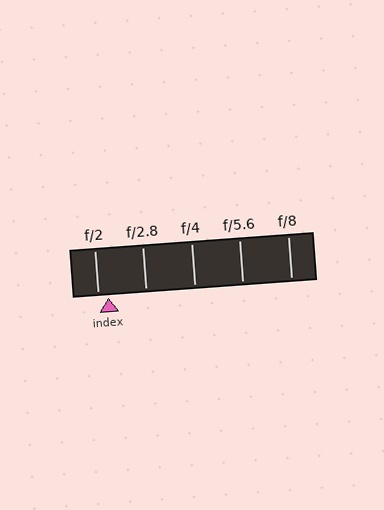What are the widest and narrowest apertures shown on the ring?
The widest aperture shown is f/2 and the narrowest is f/8.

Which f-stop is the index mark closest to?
The index mark is closest to f/2.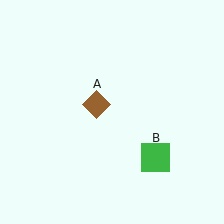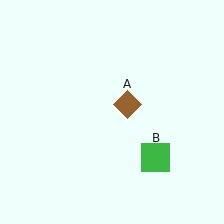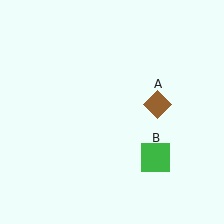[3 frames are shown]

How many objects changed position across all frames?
1 object changed position: brown diamond (object A).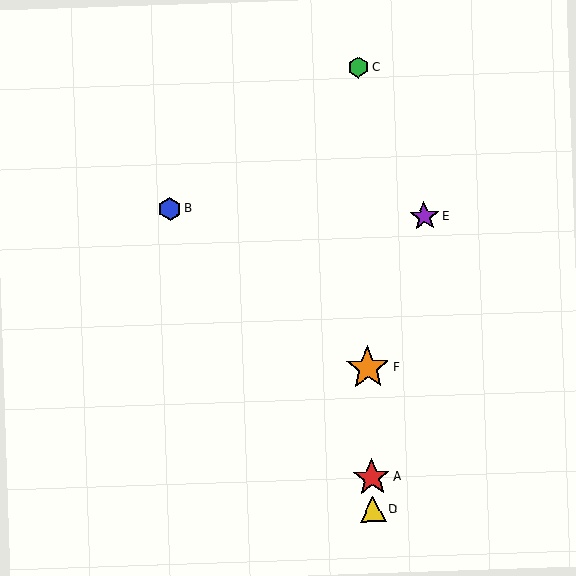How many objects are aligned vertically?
4 objects (A, C, D, F) are aligned vertically.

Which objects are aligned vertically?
Objects A, C, D, F are aligned vertically.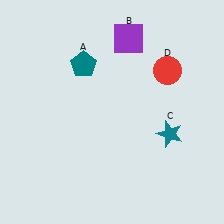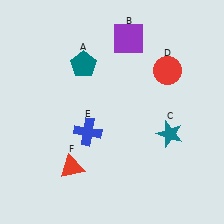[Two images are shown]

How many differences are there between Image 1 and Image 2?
There are 2 differences between the two images.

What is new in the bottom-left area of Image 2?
A blue cross (E) was added in the bottom-left area of Image 2.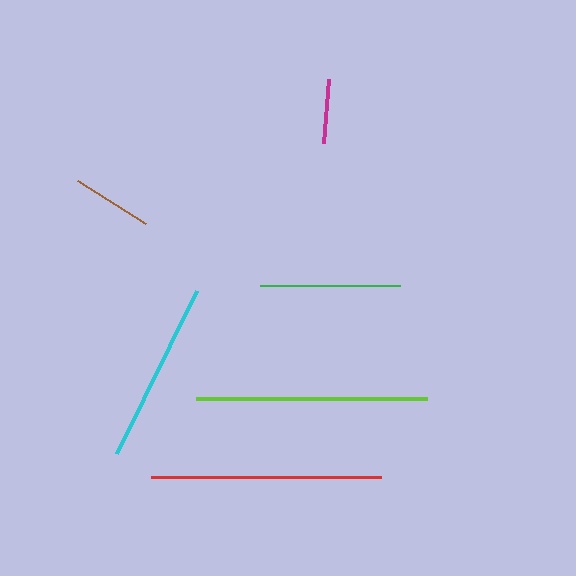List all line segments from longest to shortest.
From longest to shortest: lime, red, cyan, green, brown, magenta.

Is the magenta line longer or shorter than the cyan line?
The cyan line is longer than the magenta line.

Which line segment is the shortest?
The magenta line is the shortest at approximately 64 pixels.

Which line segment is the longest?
The lime line is the longest at approximately 231 pixels.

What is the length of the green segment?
The green segment is approximately 140 pixels long.